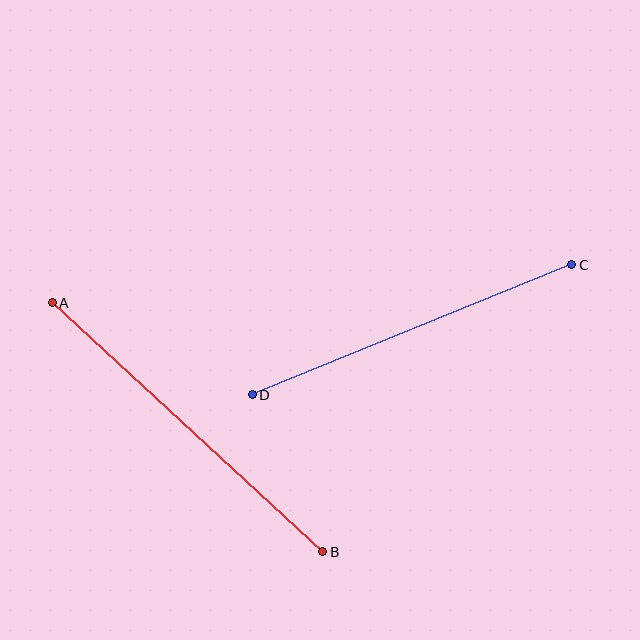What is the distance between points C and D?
The distance is approximately 345 pixels.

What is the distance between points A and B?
The distance is approximately 368 pixels.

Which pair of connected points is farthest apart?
Points A and B are farthest apart.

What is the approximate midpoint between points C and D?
The midpoint is at approximately (412, 330) pixels.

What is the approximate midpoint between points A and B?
The midpoint is at approximately (188, 427) pixels.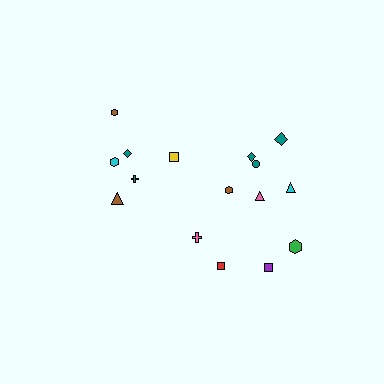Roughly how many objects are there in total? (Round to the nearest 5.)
Roughly 15 objects in total.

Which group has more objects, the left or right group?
The right group.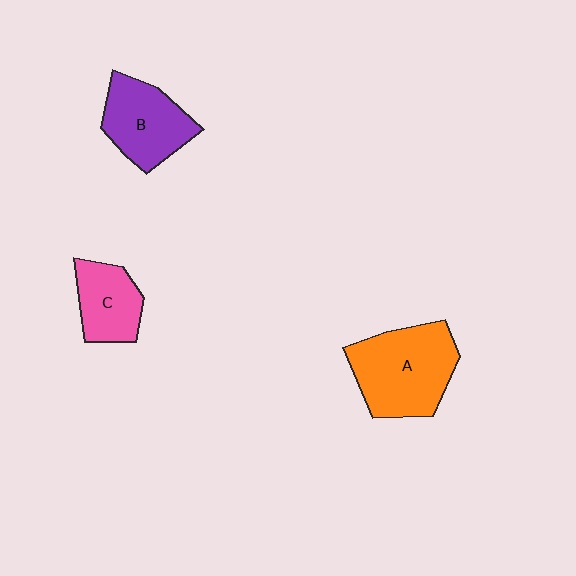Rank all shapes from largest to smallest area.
From largest to smallest: A (orange), B (purple), C (pink).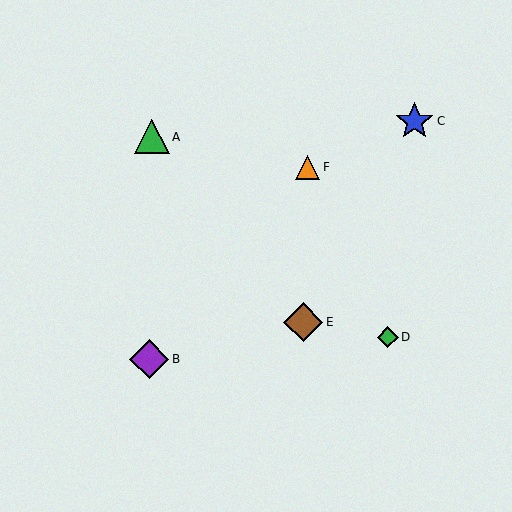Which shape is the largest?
The brown diamond (labeled E) is the largest.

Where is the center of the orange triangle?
The center of the orange triangle is at (308, 167).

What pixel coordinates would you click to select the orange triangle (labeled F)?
Click at (308, 167) to select the orange triangle F.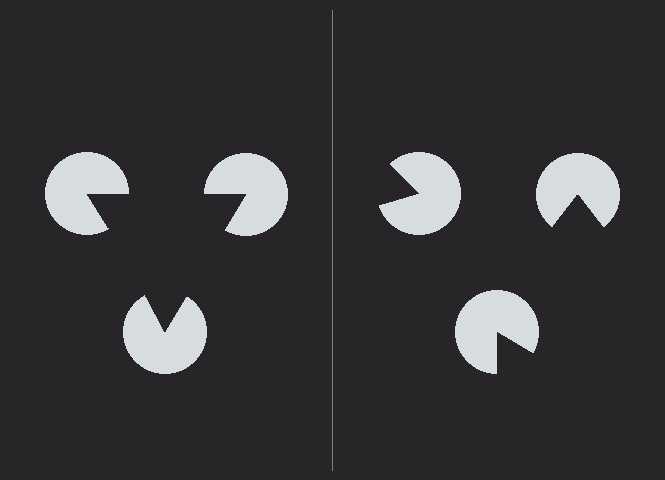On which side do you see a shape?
An illusory triangle appears on the left side. On the right side the wedge cuts are rotated, so no coherent shape forms.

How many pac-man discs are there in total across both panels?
6 — 3 on each side.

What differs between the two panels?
The pac-man discs are positioned identically on both sides; only the wedge orientations differ. On the left they align to a triangle; on the right they are misaligned.